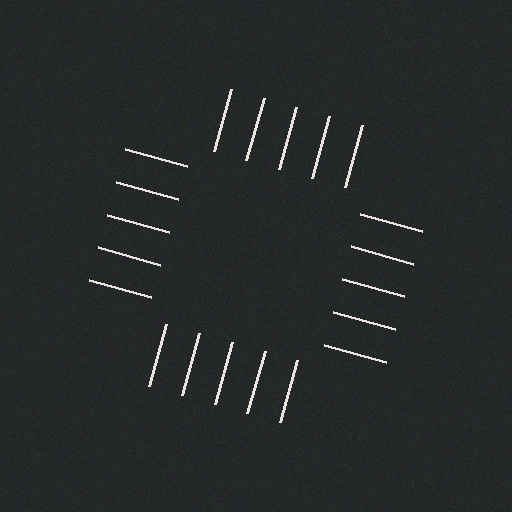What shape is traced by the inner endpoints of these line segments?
An illusory square — the line segments terminate on its edges but no continuous stroke is drawn.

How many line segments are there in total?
20 — 5 along each of the 4 edges.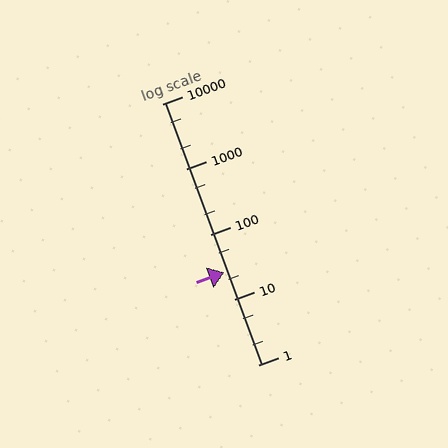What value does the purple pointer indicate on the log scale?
The pointer indicates approximately 26.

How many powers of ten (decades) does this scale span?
The scale spans 4 decades, from 1 to 10000.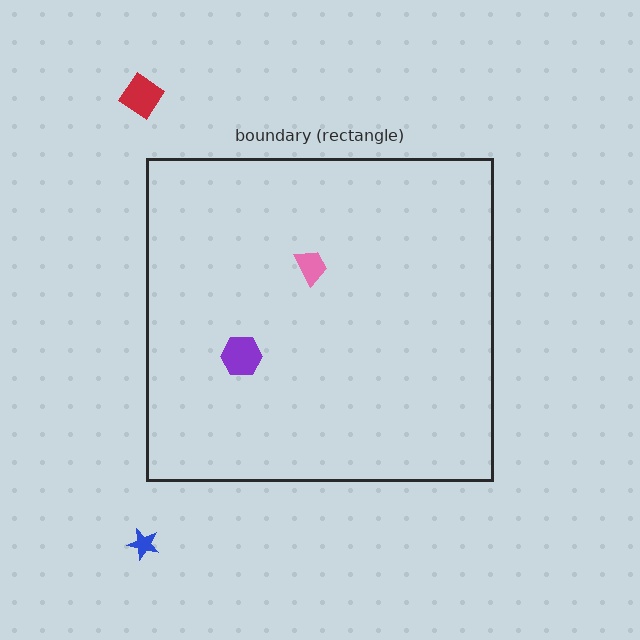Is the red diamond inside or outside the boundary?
Outside.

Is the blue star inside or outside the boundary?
Outside.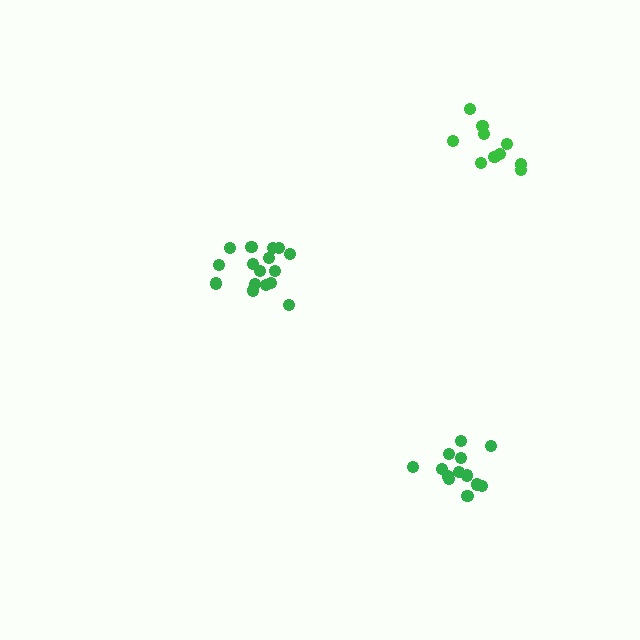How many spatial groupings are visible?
There are 3 spatial groupings.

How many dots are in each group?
Group 1: 13 dots, Group 2: 16 dots, Group 3: 10 dots (39 total).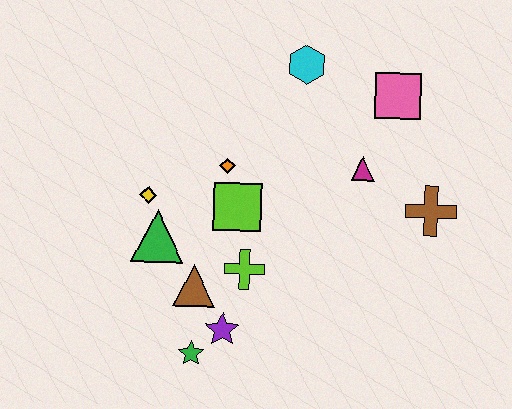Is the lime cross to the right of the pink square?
No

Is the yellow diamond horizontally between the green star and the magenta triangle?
No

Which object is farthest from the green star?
The pink square is farthest from the green star.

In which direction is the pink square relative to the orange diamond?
The pink square is to the right of the orange diamond.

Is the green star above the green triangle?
No